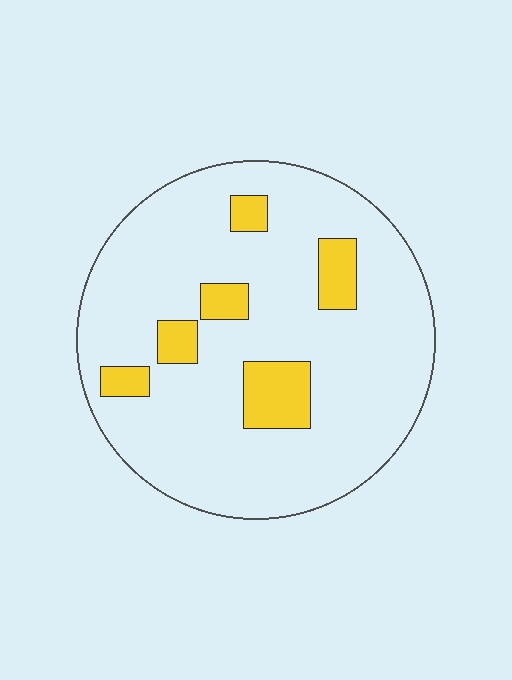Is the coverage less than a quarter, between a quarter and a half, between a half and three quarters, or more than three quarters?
Less than a quarter.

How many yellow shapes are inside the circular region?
6.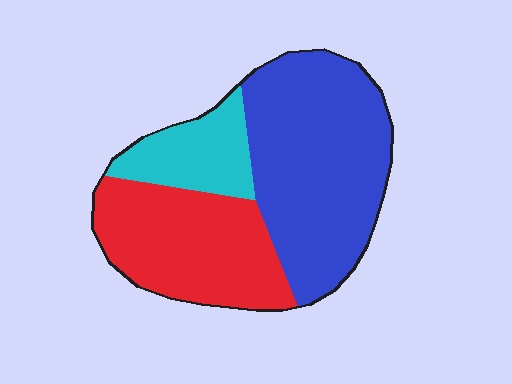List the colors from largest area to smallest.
From largest to smallest: blue, red, cyan.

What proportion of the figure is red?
Red takes up between a quarter and a half of the figure.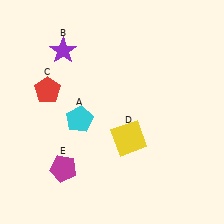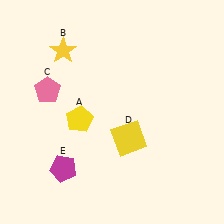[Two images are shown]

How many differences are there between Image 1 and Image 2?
There are 3 differences between the two images.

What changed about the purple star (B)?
In Image 1, B is purple. In Image 2, it changed to yellow.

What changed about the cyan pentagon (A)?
In Image 1, A is cyan. In Image 2, it changed to yellow.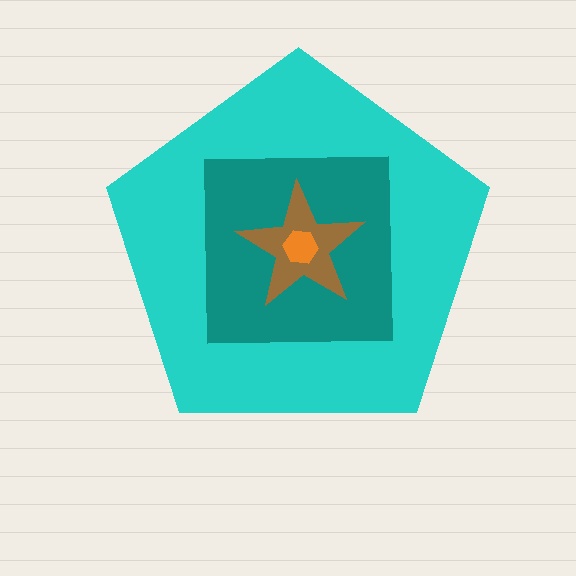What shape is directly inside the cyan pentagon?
The teal square.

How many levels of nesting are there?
4.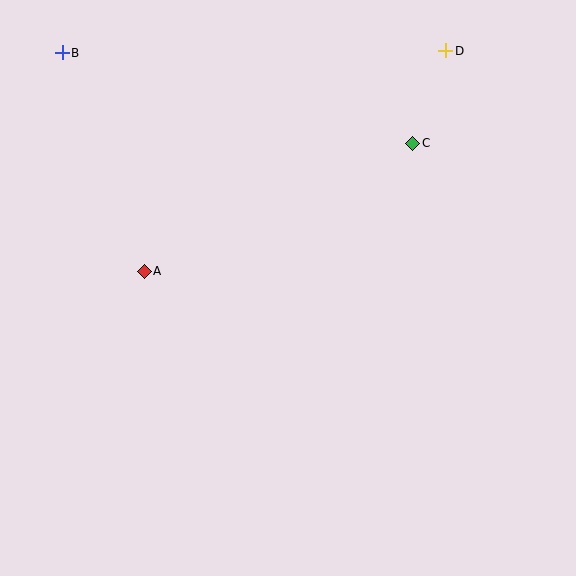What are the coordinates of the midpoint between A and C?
The midpoint between A and C is at (278, 207).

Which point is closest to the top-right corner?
Point D is closest to the top-right corner.